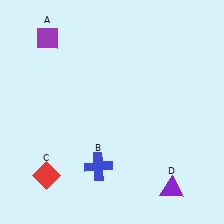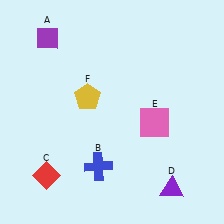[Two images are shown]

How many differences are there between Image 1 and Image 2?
There are 2 differences between the two images.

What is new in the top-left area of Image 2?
A yellow pentagon (F) was added in the top-left area of Image 2.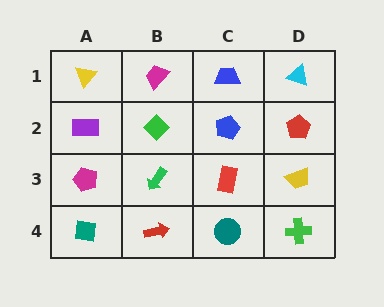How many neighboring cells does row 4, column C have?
3.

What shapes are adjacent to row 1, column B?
A green diamond (row 2, column B), a yellow triangle (row 1, column A), a blue trapezoid (row 1, column C).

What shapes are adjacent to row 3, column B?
A green diamond (row 2, column B), a red arrow (row 4, column B), a magenta pentagon (row 3, column A), a red rectangle (row 3, column C).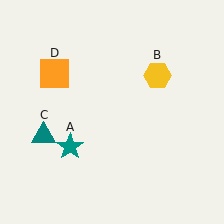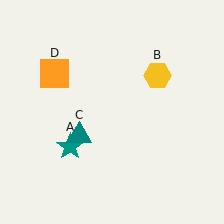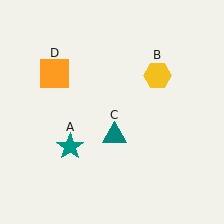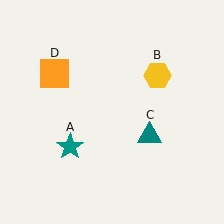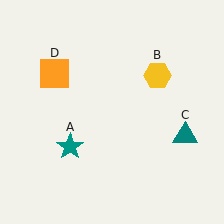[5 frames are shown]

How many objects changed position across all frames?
1 object changed position: teal triangle (object C).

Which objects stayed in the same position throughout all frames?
Teal star (object A) and yellow hexagon (object B) and orange square (object D) remained stationary.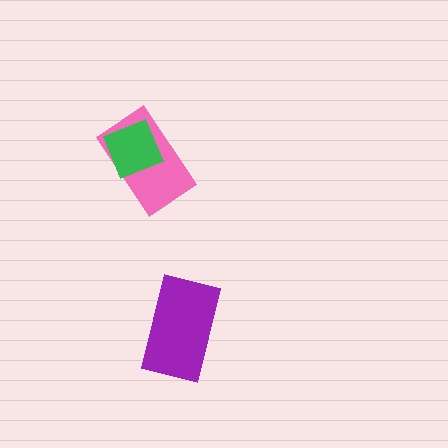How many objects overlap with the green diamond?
1 object overlaps with the green diamond.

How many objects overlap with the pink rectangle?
1 object overlaps with the pink rectangle.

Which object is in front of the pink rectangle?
The green diamond is in front of the pink rectangle.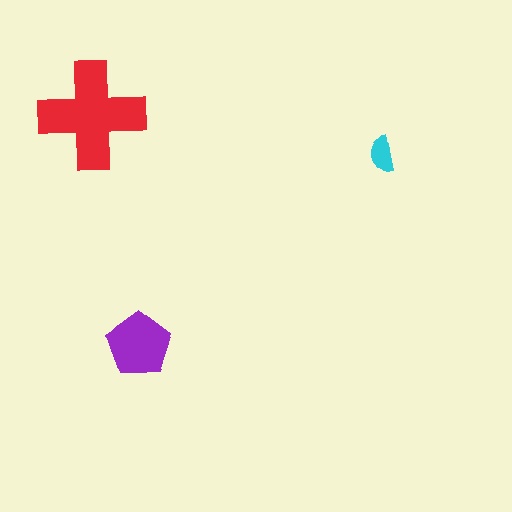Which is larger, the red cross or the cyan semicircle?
The red cross.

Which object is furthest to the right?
The cyan semicircle is rightmost.